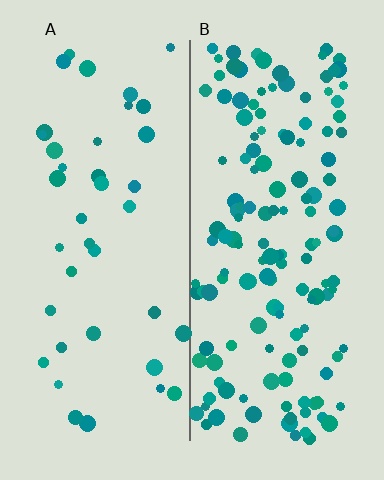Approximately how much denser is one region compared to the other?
Approximately 3.7× — region B over region A.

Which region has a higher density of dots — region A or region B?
B (the right).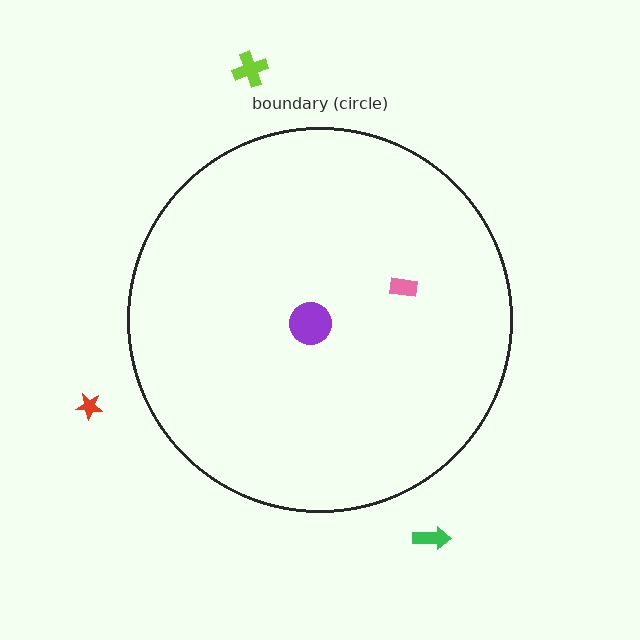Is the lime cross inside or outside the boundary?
Outside.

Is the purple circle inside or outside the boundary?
Inside.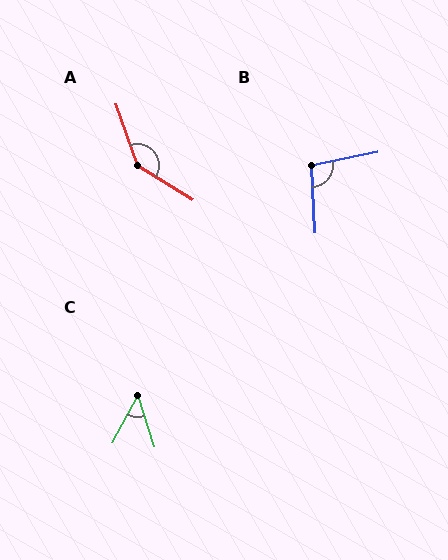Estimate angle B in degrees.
Approximately 98 degrees.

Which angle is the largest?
A, at approximately 141 degrees.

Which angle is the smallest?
C, at approximately 45 degrees.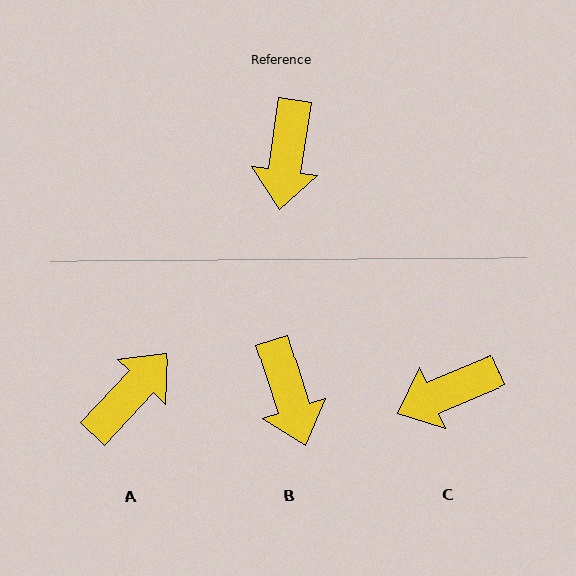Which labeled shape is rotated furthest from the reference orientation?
A, about 145 degrees away.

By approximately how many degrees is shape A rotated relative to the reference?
Approximately 145 degrees counter-clockwise.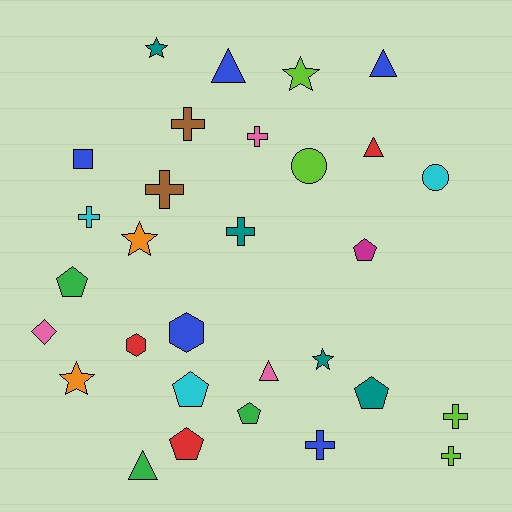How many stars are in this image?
There are 5 stars.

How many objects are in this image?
There are 30 objects.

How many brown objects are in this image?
There are 2 brown objects.